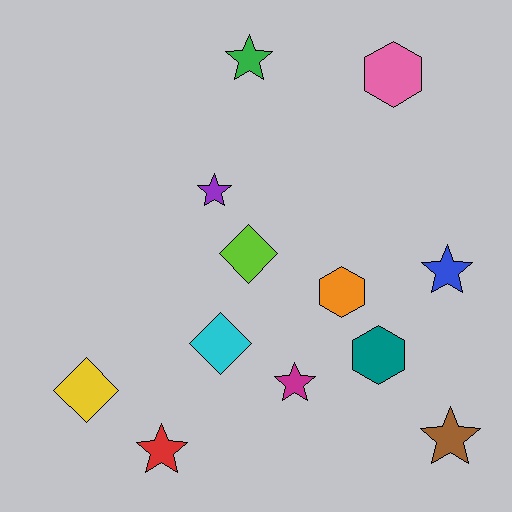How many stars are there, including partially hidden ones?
There are 6 stars.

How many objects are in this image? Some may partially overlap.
There are 12 objects.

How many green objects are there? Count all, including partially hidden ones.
There is 1 green object.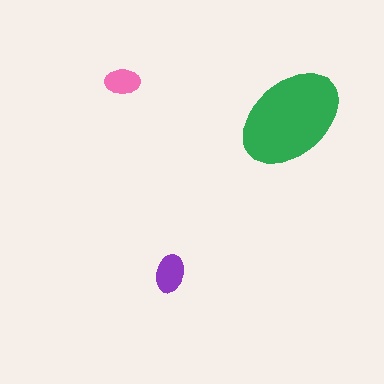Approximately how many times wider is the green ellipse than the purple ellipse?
About 3 times wider.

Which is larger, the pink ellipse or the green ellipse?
The green one.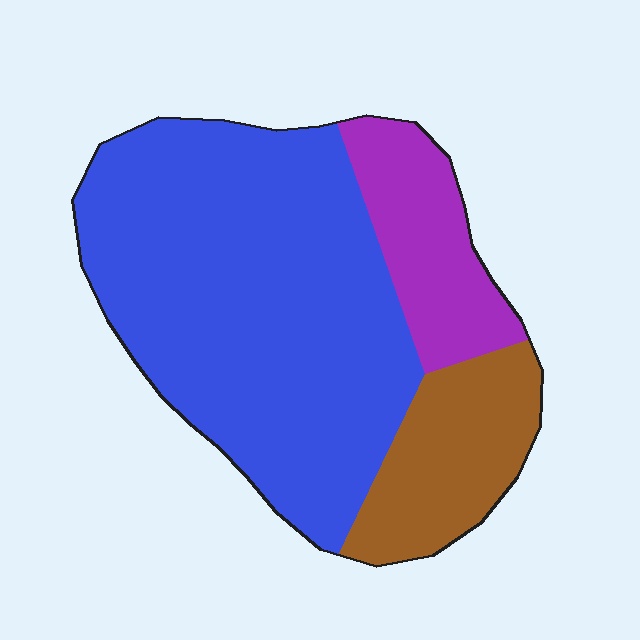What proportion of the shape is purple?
Purple takes up about one sixth (1/6) of the shape.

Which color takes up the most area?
Blue, at roughly 65%.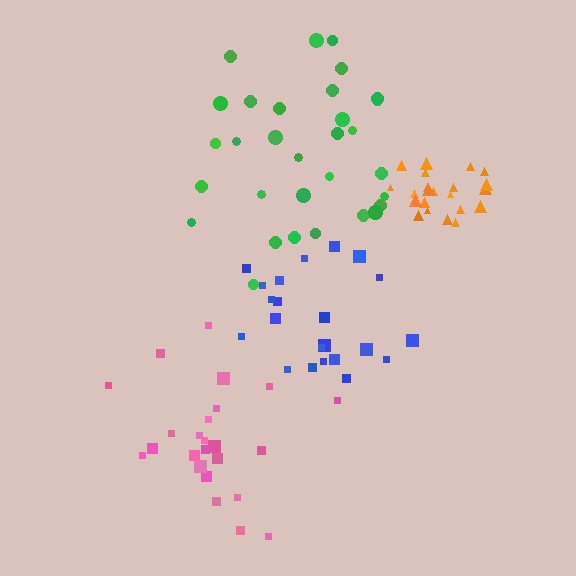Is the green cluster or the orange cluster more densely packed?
Orange.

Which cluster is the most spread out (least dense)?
Blue.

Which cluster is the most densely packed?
Orange.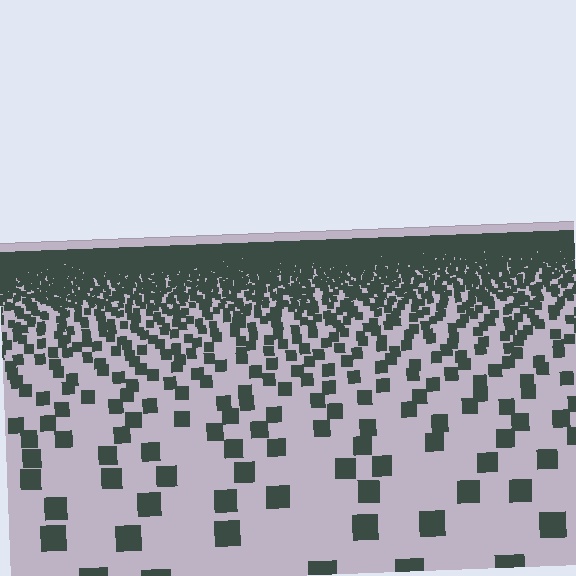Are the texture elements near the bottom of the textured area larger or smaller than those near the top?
Larger. Near the bottom, elements are closer to the viewer and appear at a bigger on-screen size.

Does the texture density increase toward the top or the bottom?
Density increases toward the top.